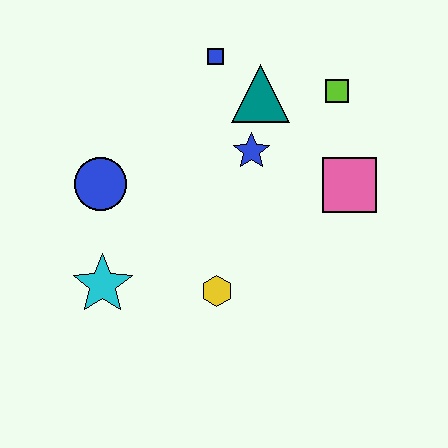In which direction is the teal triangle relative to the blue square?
The teal triangle is to the right of the blue square.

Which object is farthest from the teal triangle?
The cyan star is farthest from the teal triangle.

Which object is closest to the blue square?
The teal triangle is closest to the blue square.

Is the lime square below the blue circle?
No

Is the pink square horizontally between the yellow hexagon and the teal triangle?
No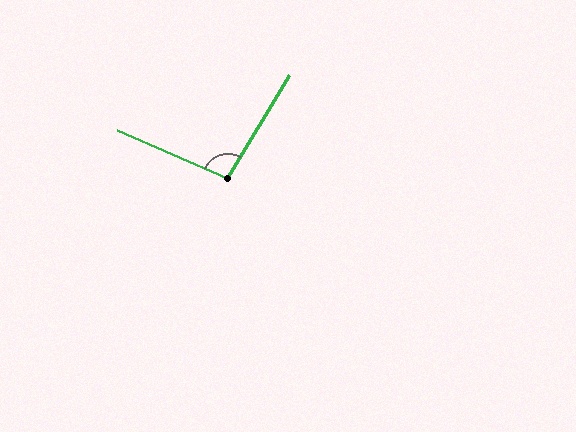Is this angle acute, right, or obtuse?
It is obtuse.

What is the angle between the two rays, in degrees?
Approximately 97 degrees.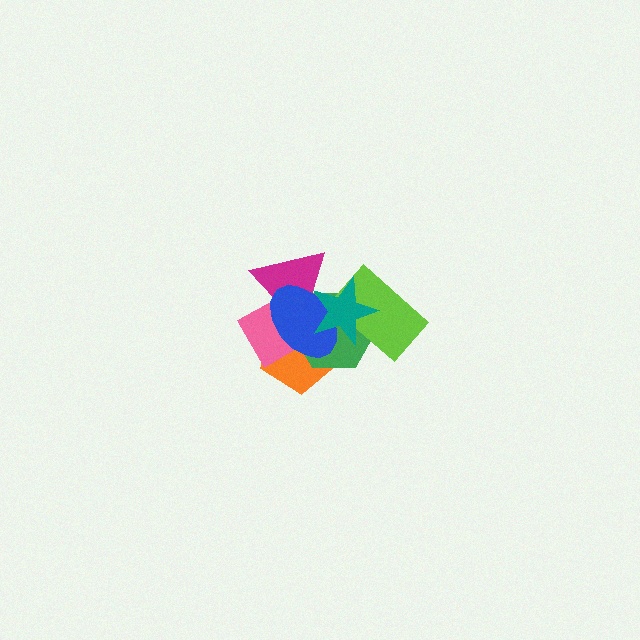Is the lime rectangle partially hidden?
Yes, it is partially covered by another shape.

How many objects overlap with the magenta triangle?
5 objects overlap with the magenta triangle.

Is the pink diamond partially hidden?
Yes, it is partially covered by another shape.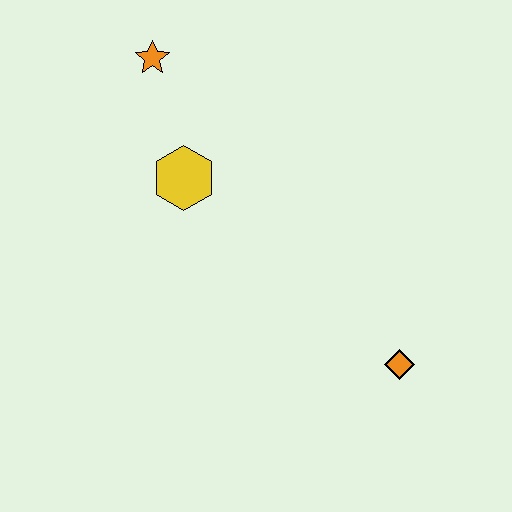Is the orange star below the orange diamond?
No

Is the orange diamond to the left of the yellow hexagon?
No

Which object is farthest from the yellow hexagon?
The orange diamond is farthest from the yellow hexagon.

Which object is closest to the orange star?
The yellow hexagon is closest to the orange star.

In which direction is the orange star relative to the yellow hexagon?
The orange star is above the yellow hexagon.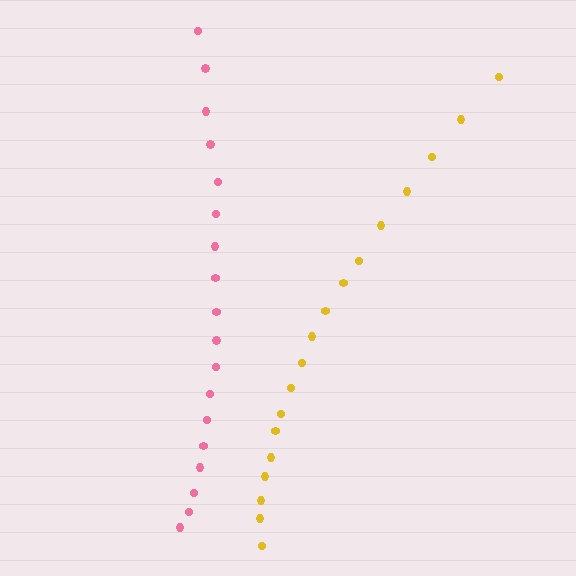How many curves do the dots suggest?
There are 2 distinct paths.